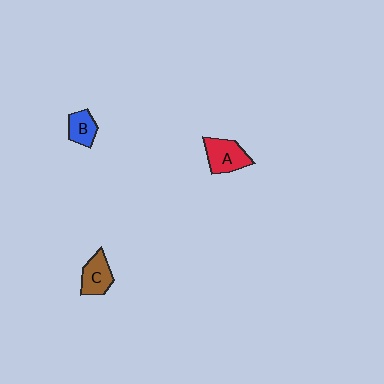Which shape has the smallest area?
Shape B (blue).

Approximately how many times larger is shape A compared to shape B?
Approximately 1.5 times.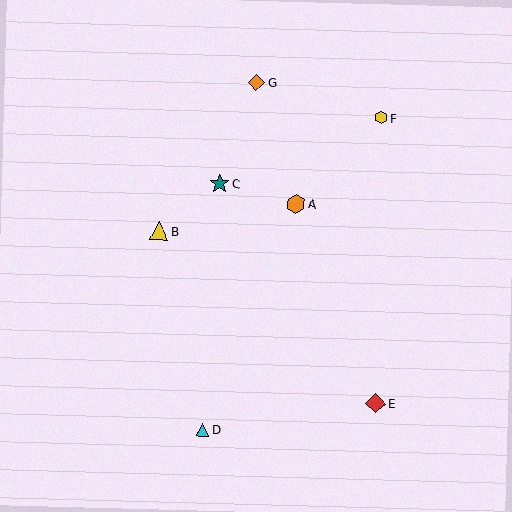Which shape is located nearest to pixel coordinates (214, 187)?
The teal star (labeled C) at (220, 184) is nearest to that location.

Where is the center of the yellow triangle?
The center of the yellow triangle is at (159, 231).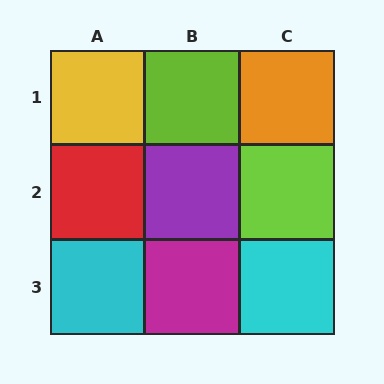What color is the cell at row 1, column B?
Lime.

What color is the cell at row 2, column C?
Lime.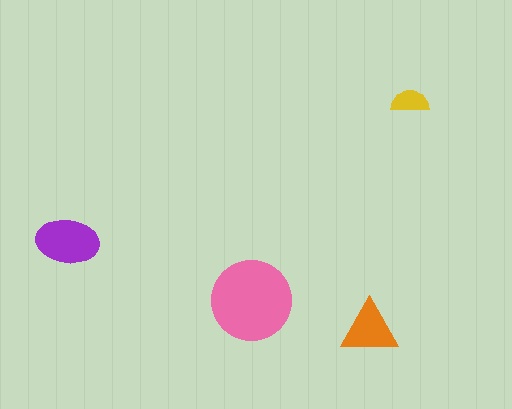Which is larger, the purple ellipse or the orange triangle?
The purple ellipse.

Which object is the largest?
The pink circle.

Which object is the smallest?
The yellow semicircle.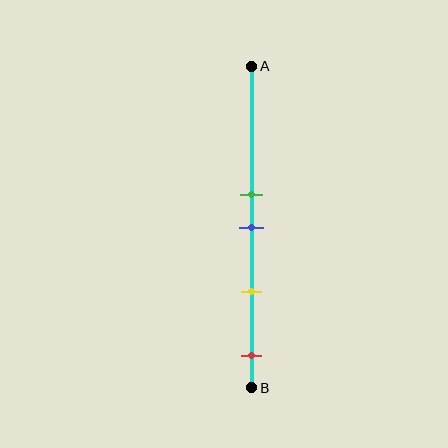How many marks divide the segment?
There are 4 marks dividing the segment.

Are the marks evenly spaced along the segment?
No, the marks are not evenly spaced.